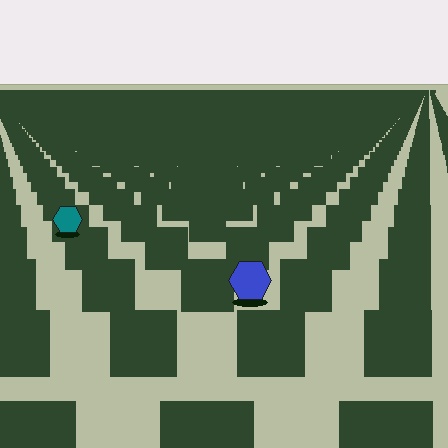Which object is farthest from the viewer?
The teal hexagon is farthest from the viewer. It appears smaller and the ground texture around it is denser.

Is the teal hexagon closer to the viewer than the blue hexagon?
No. The blue hexagon is closer — you can tell from the texture gradient: the ground texture is coarser near it.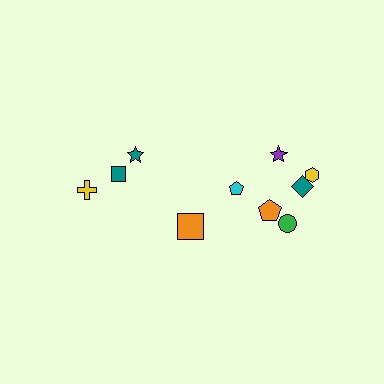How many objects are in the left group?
There are 4 objects.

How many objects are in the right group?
There are 6 objects.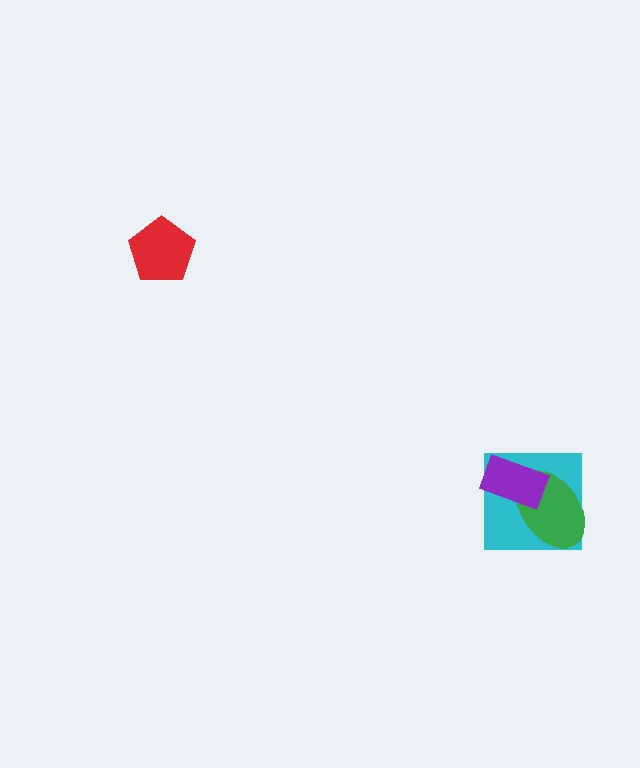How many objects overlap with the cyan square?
2 objects overlap with the cyan square.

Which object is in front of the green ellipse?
The purple rectangle is in front of the green ellipse.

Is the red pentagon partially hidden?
No, no other shape covers it.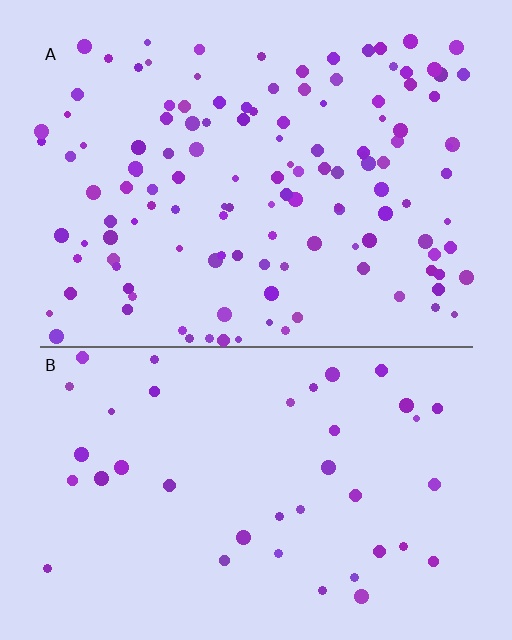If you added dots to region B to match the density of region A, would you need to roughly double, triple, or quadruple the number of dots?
Approximately triple.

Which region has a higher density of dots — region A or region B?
A (the top).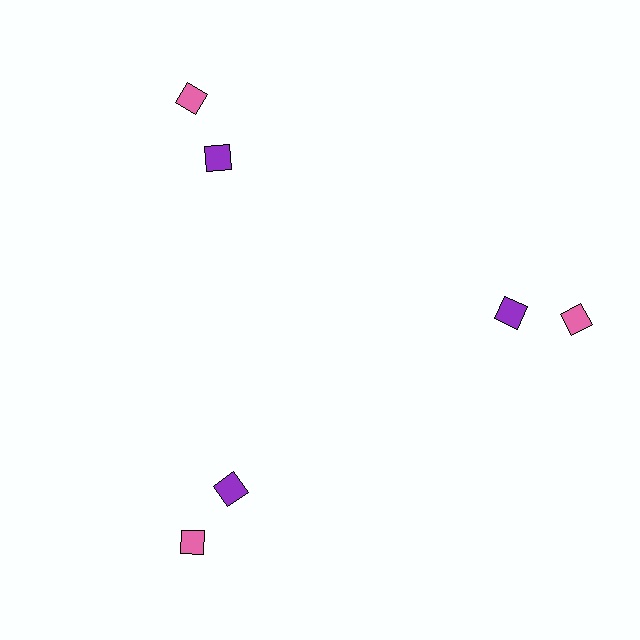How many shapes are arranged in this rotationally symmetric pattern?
There are 6 shapes, arranged in 3 groups of 2.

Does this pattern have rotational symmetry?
Yes, this pattern has 3-fold rotational symmetry. It looks the same after rotating 120 degrees around the center.